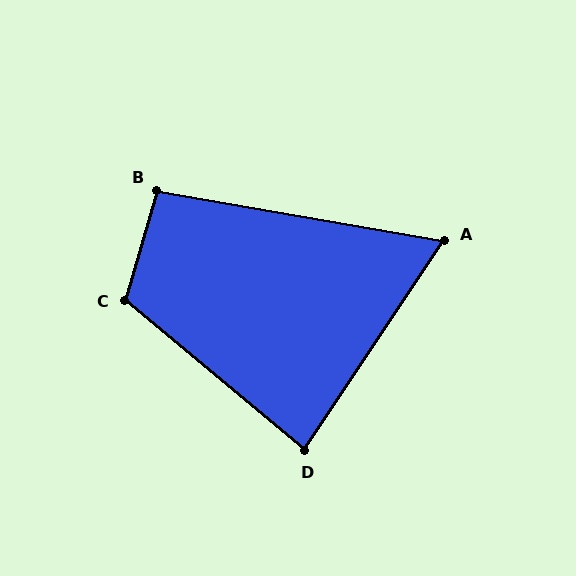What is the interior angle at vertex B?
Approximately 96 degrees (obtuse).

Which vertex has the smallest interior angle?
A, at approximately 66 degrees.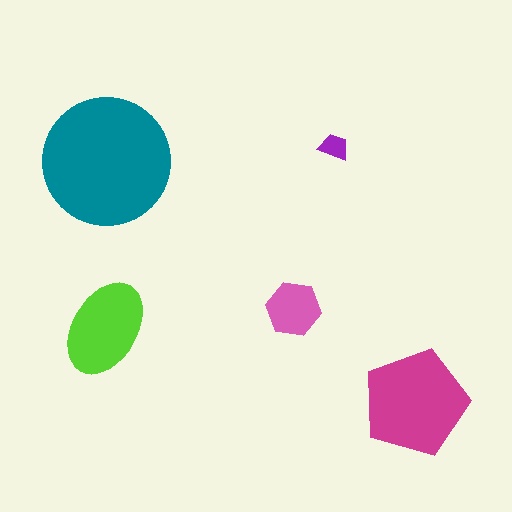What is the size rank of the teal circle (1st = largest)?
1st.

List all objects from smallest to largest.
The purple trapezoid, the pink hexagon, the lime ellipse, the magenta pentagon, the teal circle.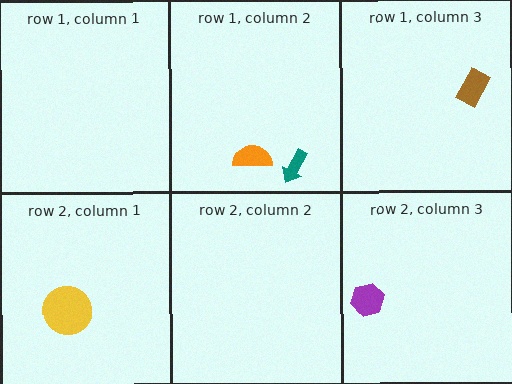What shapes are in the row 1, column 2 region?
The teal arrow, the orange semicircle.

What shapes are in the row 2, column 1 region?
The yellow circle.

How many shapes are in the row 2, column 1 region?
1.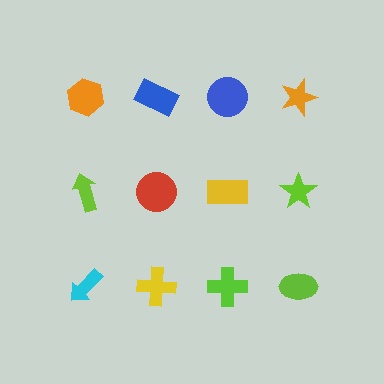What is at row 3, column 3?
A lime cross.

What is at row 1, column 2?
A blue rectangle.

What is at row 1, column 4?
An orange star.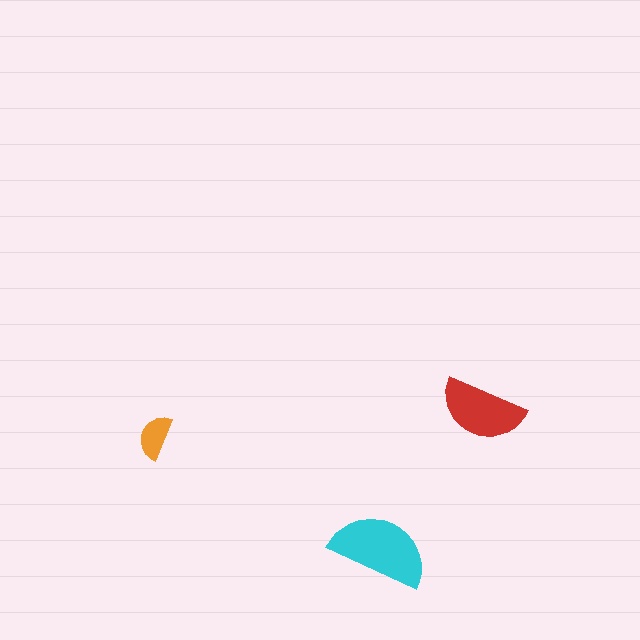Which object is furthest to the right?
The red semicircle is rightmost.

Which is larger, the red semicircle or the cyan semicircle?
The cyan one.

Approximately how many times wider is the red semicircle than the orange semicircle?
About 2 times wider.